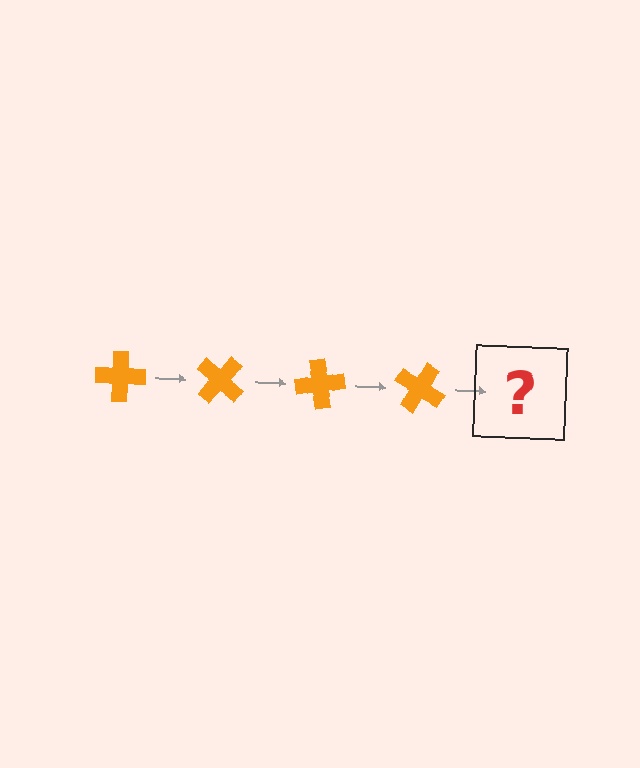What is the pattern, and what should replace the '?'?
The pattern is that the cross rotates 40 degrees each step. The '?' should be an orange cross rotated 160 degrees.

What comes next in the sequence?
The next element should be an orange cross rotated 160 degrees.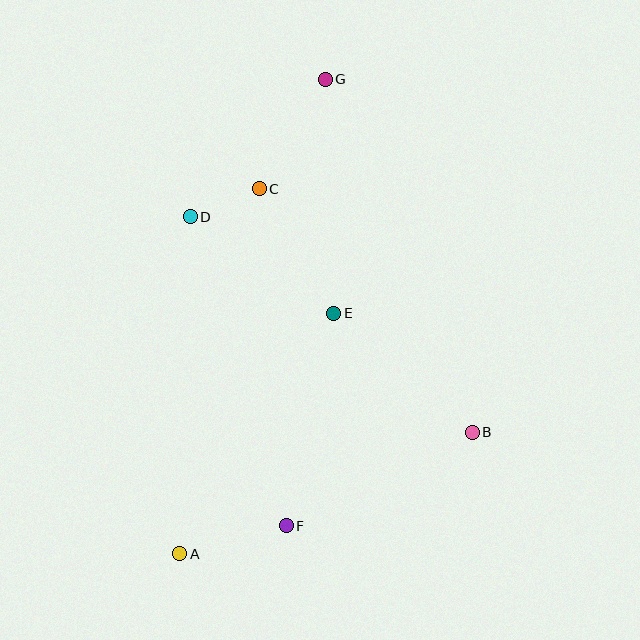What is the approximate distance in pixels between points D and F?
The distance between D and F is approximately 324 pixels.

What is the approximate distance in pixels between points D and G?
The distance between D and G is approximately 192 pixels.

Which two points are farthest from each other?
Points A and G are farthest from each other.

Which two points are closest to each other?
Points C and D are closest to each other.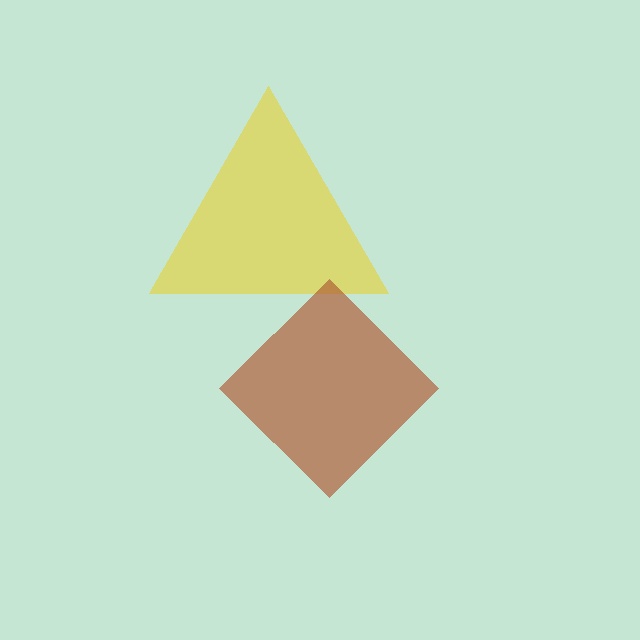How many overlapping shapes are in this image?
There are 2 overlapping shapes in the image.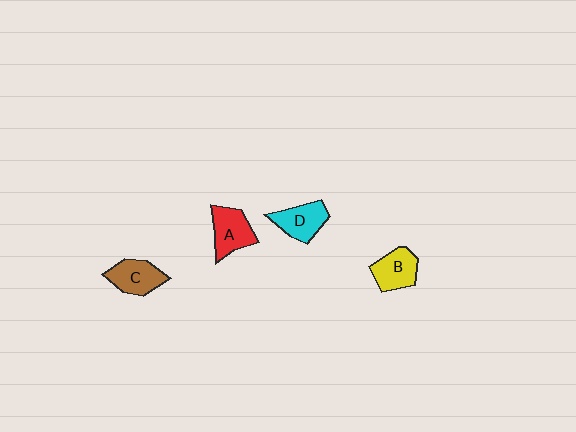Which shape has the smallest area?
Shape B (yellow).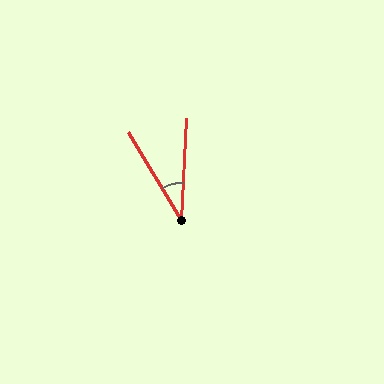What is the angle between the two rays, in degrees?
Approximately 34 degrees.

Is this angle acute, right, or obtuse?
It is acute.